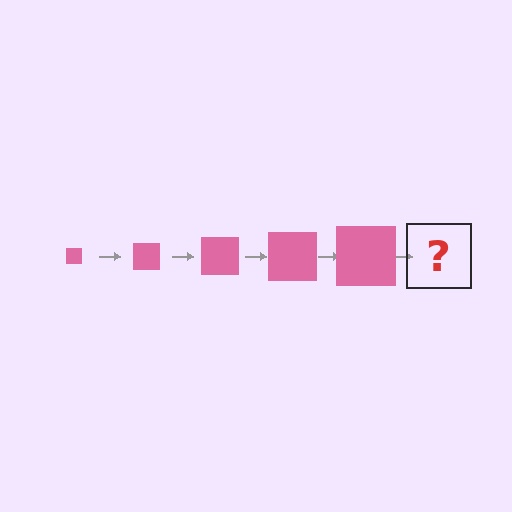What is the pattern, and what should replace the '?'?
The pattern is that the square gets progressively larger each step. The '?' should be a pink square, larger than the previous one.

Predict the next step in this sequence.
The next step is a pink square, larger than the previous one.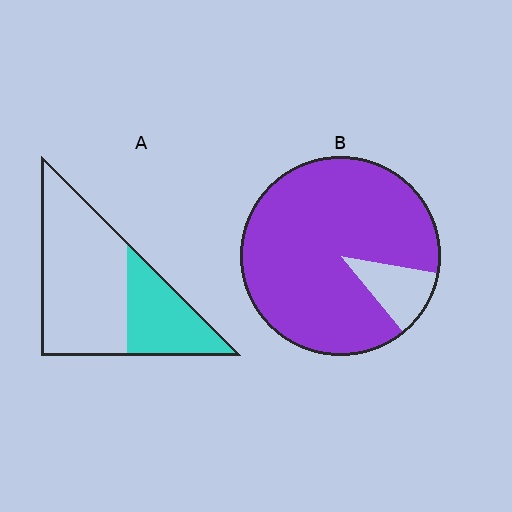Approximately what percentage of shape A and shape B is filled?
A is approximately 35% and B is approximately 90%.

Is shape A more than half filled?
No.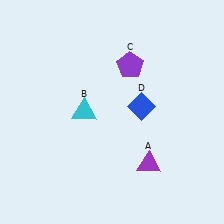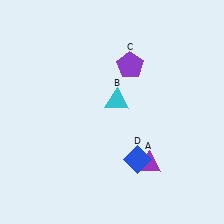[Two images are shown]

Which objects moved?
The objects that moved are: the cyan triangle (B), the blue diamond (D).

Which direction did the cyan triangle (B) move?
The cyan triangle (B) moved right.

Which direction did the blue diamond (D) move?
The blue diamond (D) moved down.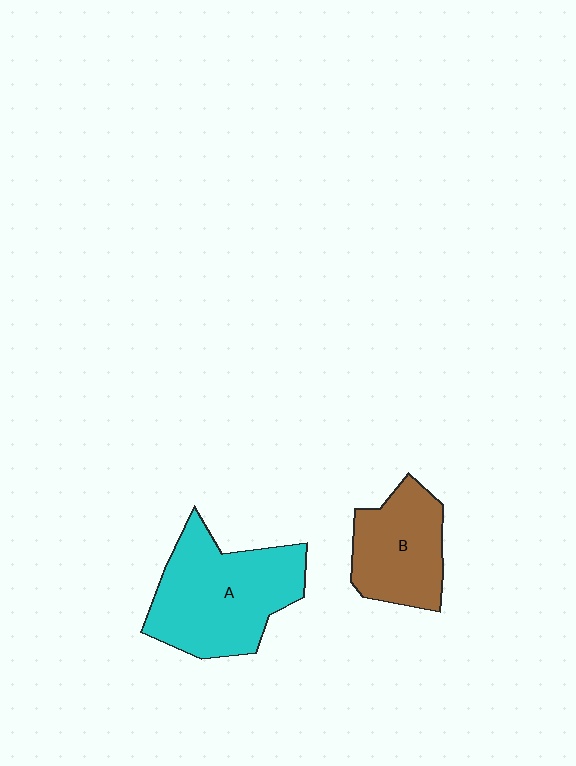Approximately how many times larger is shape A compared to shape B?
Approximately 1.5 times.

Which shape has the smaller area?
Shape B (brown).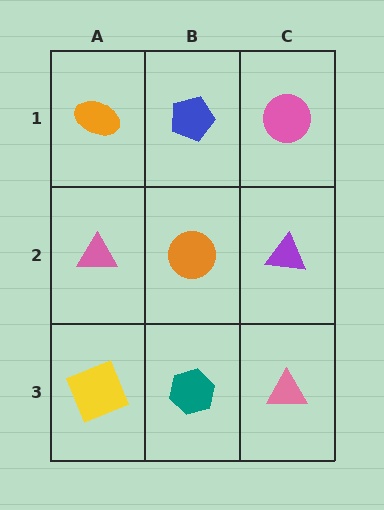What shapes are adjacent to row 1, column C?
A purple triangle (row 2, column C), a blue pentagon (row 1, column B).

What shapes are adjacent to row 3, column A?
A pink triangle (row 2, column A), a teal hexagon (row 3, column B).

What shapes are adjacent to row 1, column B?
An orange circle (row 2, column B), an orange ellipse (row 1, column A), a pink circle (row 1, column C).